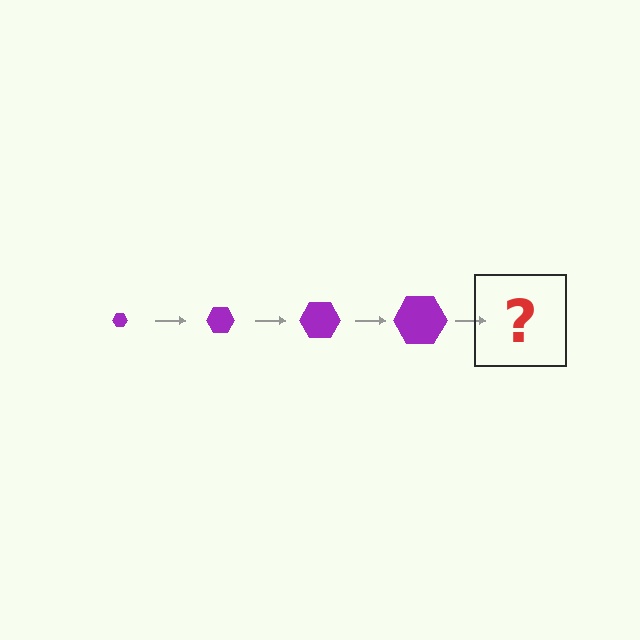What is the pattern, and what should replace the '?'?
The pattern is that the hexagon gets progressively larger each step. The '?' should be a purple hexagon, larger than the previous one.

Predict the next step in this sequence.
The next step is a purple hexagon, larger than the previous one.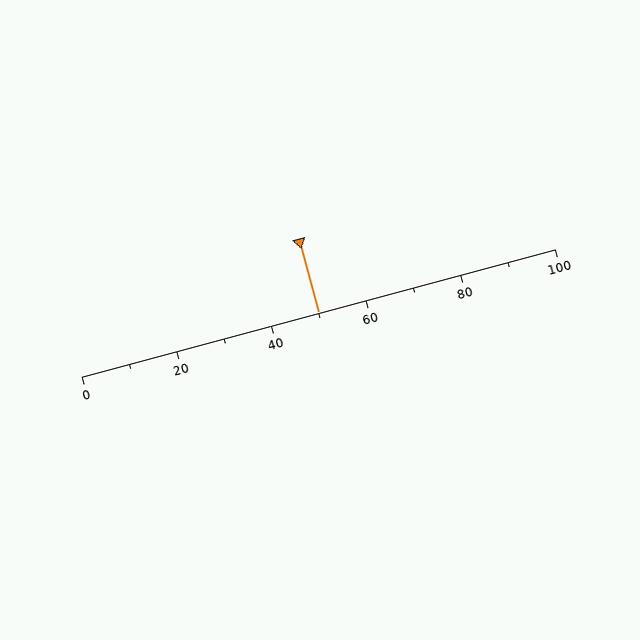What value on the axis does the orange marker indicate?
The marker indicates approximately 50.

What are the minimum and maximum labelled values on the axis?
The axis runs from 0 to 100.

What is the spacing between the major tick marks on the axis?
The major ticks are spaced 20 apart.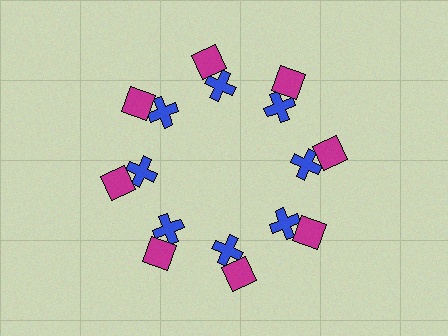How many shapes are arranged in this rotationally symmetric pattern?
There are 16 shapes, arranged in 8 groups of 2.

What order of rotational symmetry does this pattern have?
This pattern has 8-fold rotational symmetry.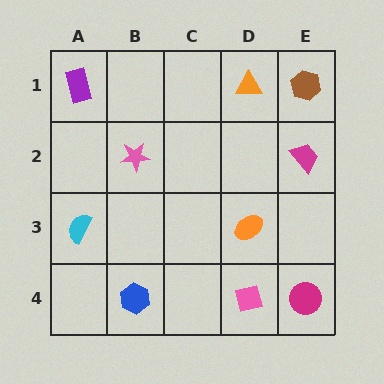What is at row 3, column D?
An orange ellipse.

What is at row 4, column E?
A magenta circle.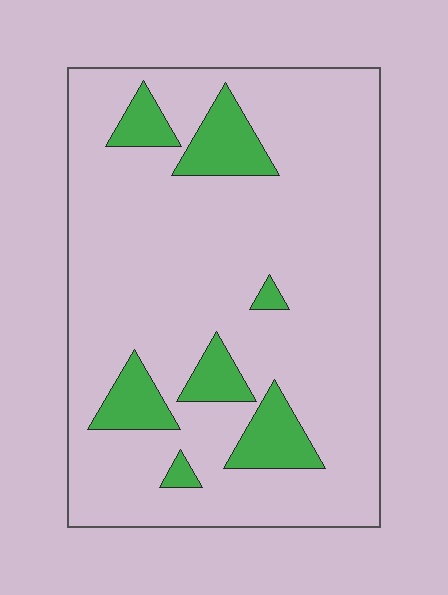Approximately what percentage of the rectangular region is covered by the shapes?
Approximately 15%.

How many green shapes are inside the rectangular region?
7.